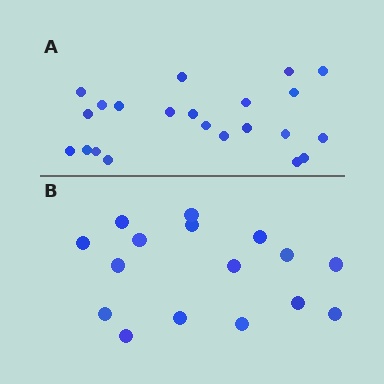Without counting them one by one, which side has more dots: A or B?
Region A (the top region) has more dots.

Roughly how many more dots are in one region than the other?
Region A has about 6 more dots than region B.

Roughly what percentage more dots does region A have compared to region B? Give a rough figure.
About 40% more.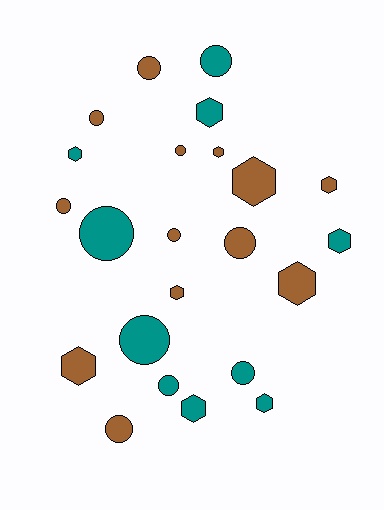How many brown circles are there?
There are 7 brown circles.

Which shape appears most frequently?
Circle, with 12 objects.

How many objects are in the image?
There are 23 objects.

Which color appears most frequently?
Brown, with 13 objects.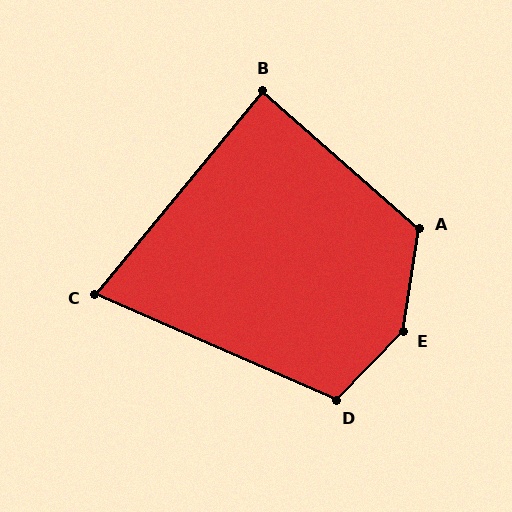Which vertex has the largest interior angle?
E, at approximately 145 degrees.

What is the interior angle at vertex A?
Approximately 122 degrees (obtuse).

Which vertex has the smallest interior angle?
C, at approximately 74 degrees.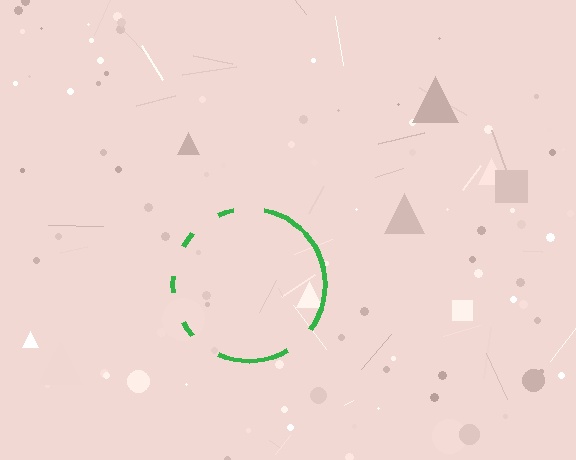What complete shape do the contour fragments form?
The contour fragments form a circle.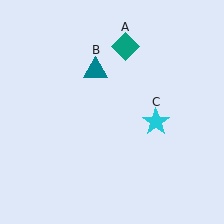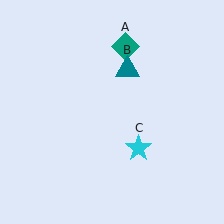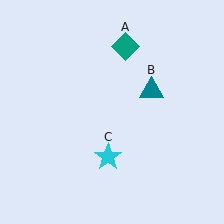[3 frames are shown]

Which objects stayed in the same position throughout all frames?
Teal diamond (object A) remained stationary.